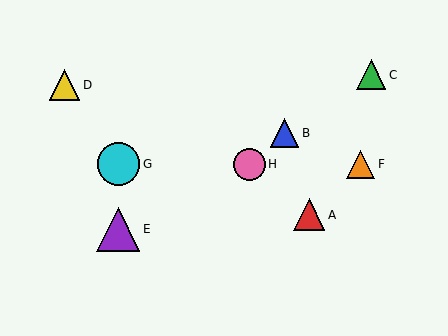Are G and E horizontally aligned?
No, G is at y≈164 and E is at y≈229.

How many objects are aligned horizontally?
3 objects (F, G, H) are aligned horizontally.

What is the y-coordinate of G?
Object G is at y≈164.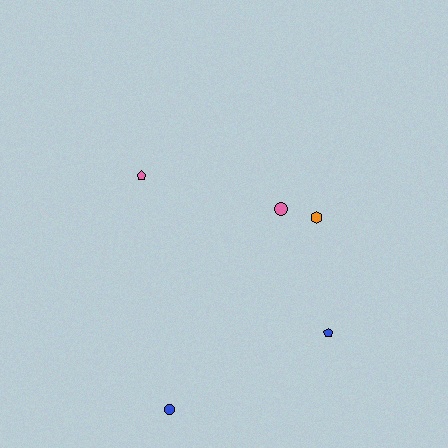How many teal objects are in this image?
There are no teal objects.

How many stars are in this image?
There are no stars.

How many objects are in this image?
There are 5 objects.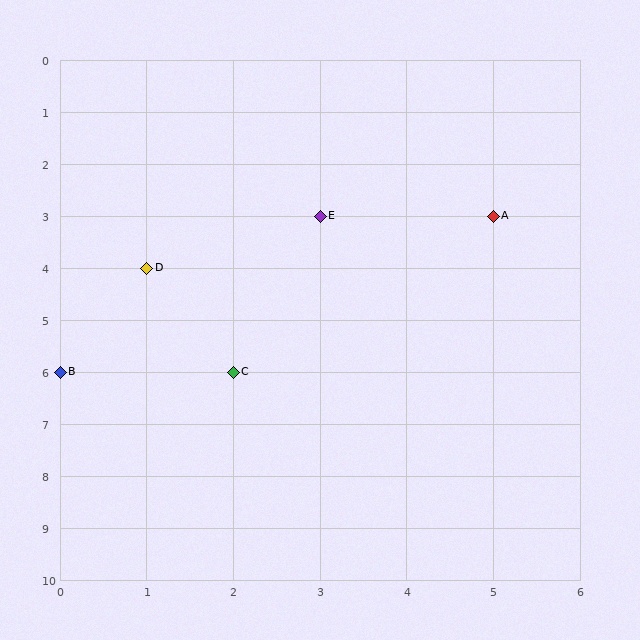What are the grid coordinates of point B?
Point B is at grid coordinates (0, 6).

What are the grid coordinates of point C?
Point C is at grid coordinates (2, 6).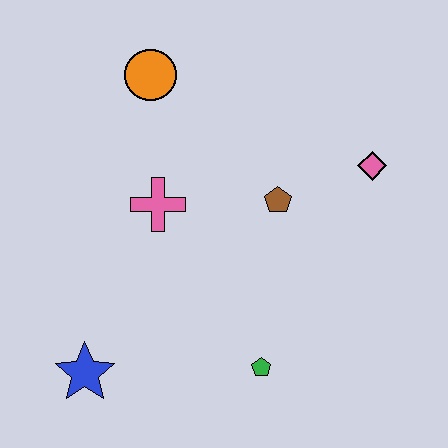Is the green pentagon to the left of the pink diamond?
Yes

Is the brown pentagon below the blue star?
No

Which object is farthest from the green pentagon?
The orange circle is farthest from the green pentagon.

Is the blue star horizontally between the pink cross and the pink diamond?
No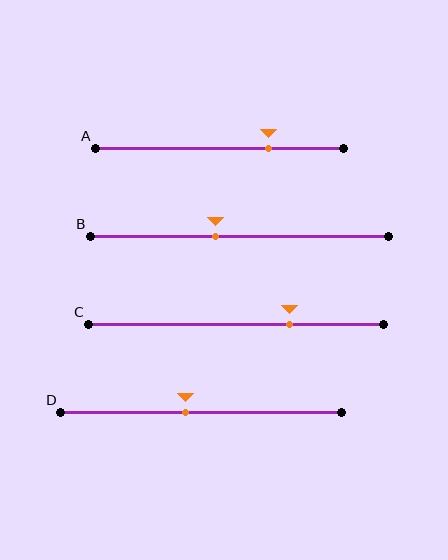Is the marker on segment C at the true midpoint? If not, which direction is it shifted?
No, the marker on segment C is shifted to the right by about 18% of the segment length.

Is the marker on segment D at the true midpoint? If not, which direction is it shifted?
No, the marker on segment D is shifted to the left by about 6% of the segment length.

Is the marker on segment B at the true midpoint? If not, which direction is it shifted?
No, the marker on segment B is shifted to the left by about 8% of the segment length.